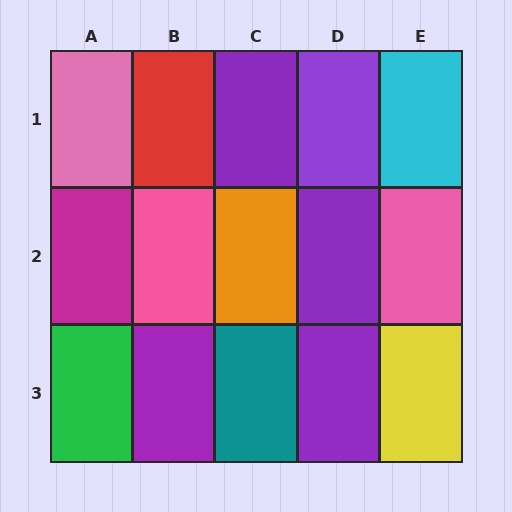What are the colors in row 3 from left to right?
Green, purple, teal, purple, yellow.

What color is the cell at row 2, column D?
Purple.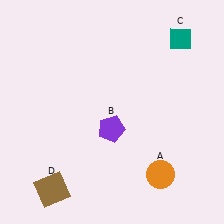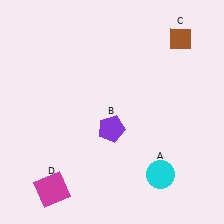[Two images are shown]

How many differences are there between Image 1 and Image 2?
There are 3 differences between the two images.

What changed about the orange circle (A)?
In Image 1, A is orange. In Image 2, it changed to cyan.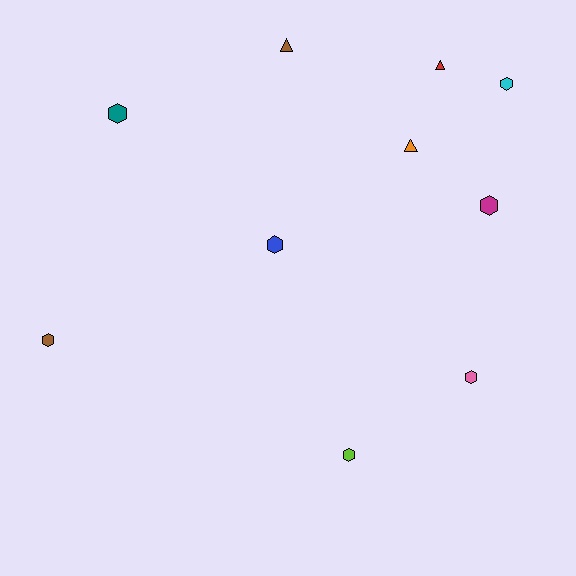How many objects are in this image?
There are 10 objects.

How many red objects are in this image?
There is 1 red object.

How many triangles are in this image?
There are 3 triangles.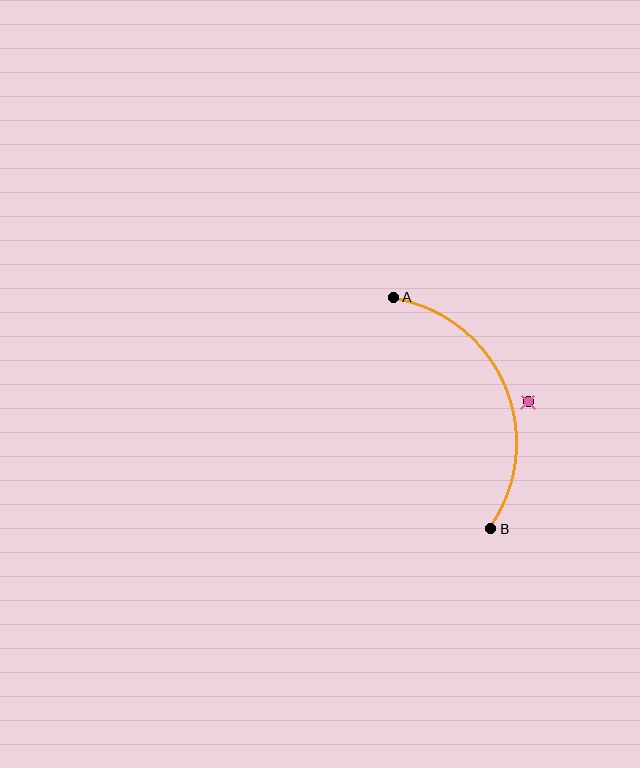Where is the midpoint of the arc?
The arc midpoint is the point on the curve farthest from the straight line joining A and B. It sits to the right of that line.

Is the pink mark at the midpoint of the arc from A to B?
No — the pink mark does not lie on the arc at all. It sits slightly outside the curve.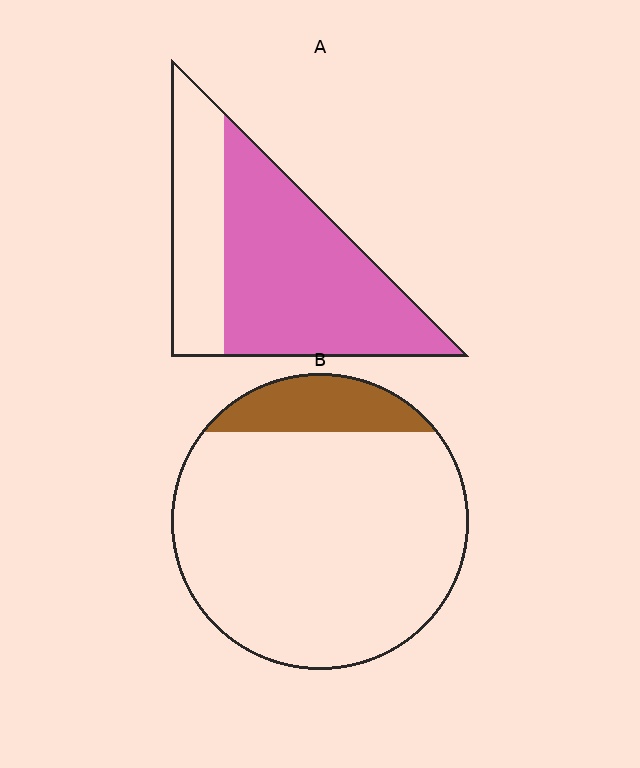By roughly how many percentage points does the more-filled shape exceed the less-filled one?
By roughly 55 percentage points (A over B).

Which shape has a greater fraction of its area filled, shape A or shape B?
Shape A.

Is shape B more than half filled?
No.